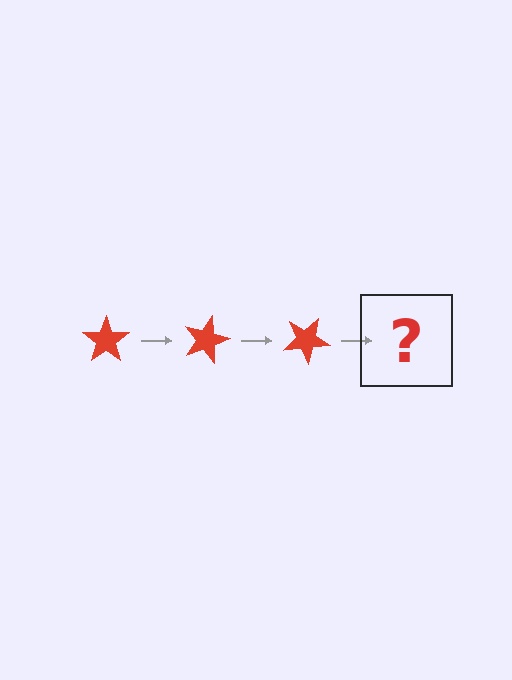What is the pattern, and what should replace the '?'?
The pattern is that the star rotates 15 degrees each step. The '?' should be a red star rotated 45 degrees.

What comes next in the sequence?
The next element should be a red star rotated 45 degrees.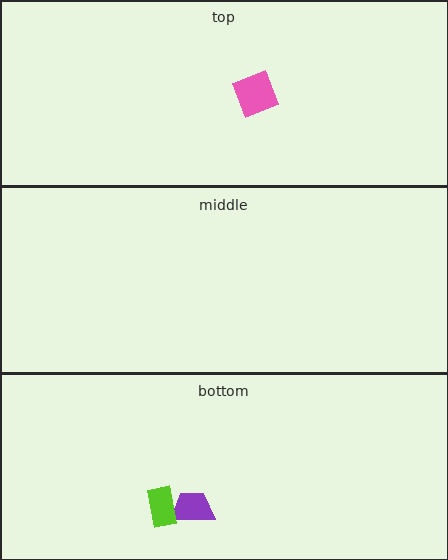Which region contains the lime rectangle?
The bottom region.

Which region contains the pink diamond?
The top region.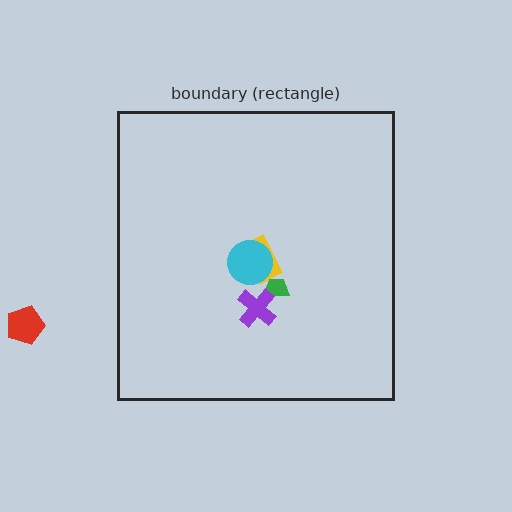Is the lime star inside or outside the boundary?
Inside.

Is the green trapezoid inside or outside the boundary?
Inside.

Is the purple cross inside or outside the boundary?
Inside.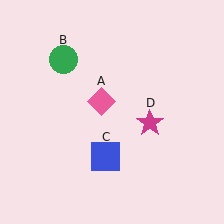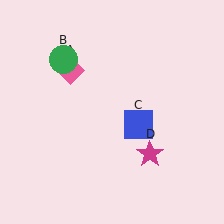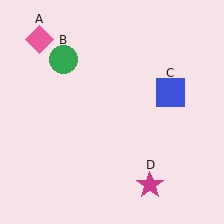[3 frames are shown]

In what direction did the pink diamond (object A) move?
The pink diamond (object A) moved up and to the left.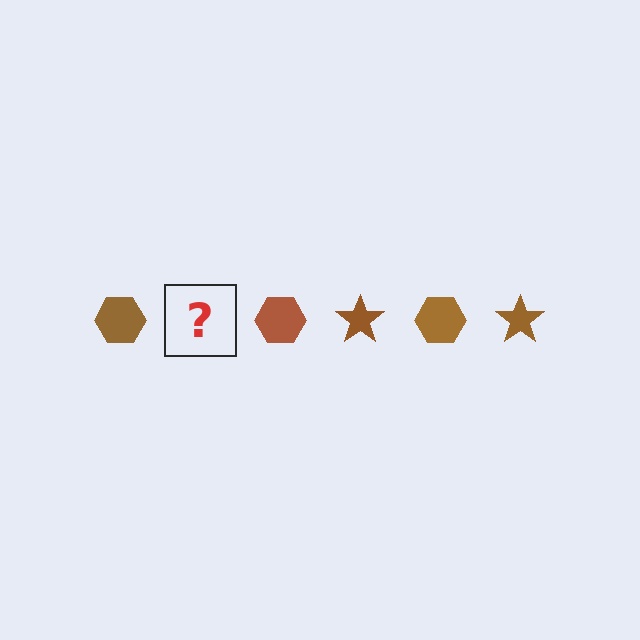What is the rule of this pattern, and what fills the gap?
The rule is that the pattern cycles through hexagon, star shapes in brown. The gap should be filled with a brown star.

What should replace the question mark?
The question mark should be replaced with a brown star.